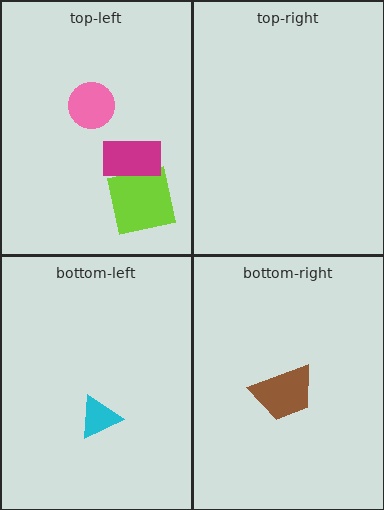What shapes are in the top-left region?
The pink circle, the lime square, the magenta rectangle.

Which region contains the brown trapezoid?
The bottom-right region.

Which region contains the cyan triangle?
The bottom-left region.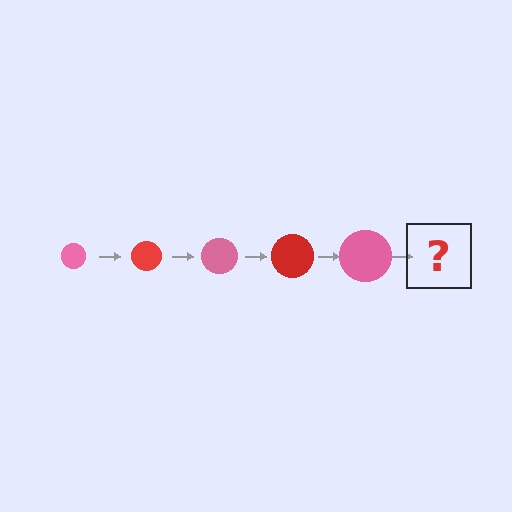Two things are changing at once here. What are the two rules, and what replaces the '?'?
The two rules are that the circle grows larger each step and the color cycles through pink and red. The '?' should be a red circle, larger than the previous one.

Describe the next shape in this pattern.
It should be a red circle, larger than the previous one.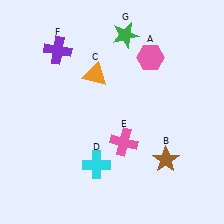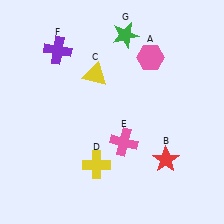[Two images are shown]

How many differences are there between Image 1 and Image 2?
There are 3 differences between the two images.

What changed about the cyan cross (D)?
In Image 1, D is cyan. In Image 2, it changed to yellow.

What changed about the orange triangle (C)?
In Image 1, C is orange. In Image 2, it changed to yellow.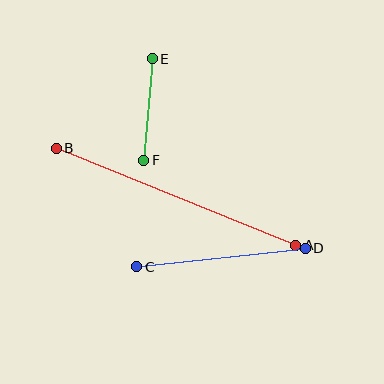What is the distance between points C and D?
The distance is approximately 169 pixels.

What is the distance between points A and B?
The distance is approximately 258 pixels.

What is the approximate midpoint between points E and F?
The midpoint is at approximately (148, 110) pixels.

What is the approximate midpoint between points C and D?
The midpoint is at approximately (221, 257) pixels.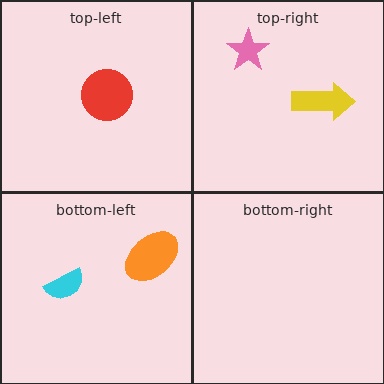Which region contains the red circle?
The top-left region.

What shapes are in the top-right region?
The pink star, the yellow arrow.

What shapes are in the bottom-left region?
The cyan semicircle, the orange ellipse.